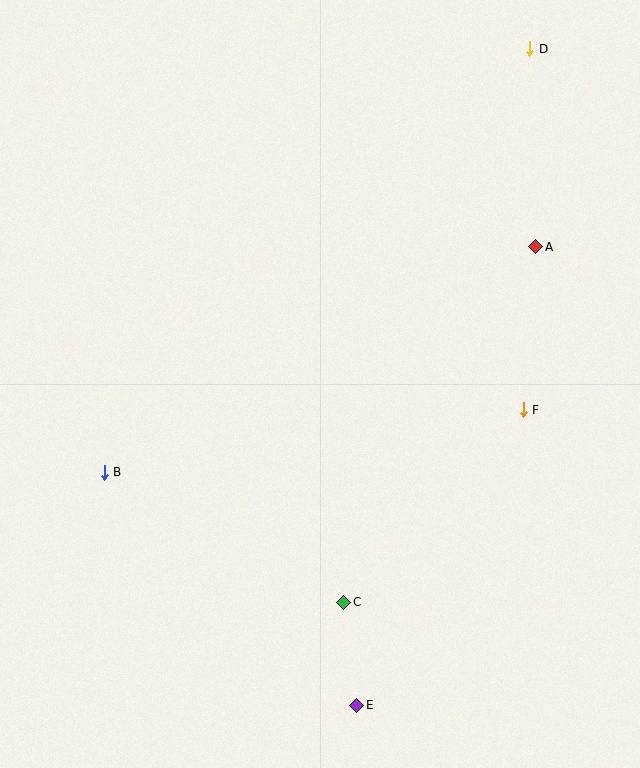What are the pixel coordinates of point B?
Point B is at (104, 472).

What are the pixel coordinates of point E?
Point E is at (357, 705).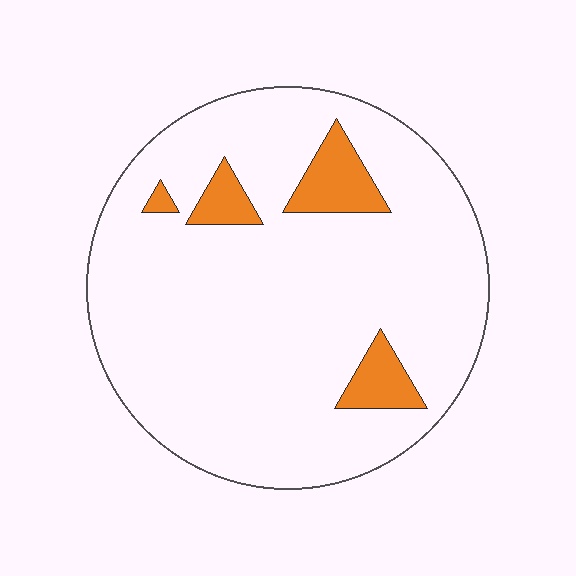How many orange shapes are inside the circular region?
4.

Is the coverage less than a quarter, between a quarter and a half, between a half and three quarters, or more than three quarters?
Less than a quarter.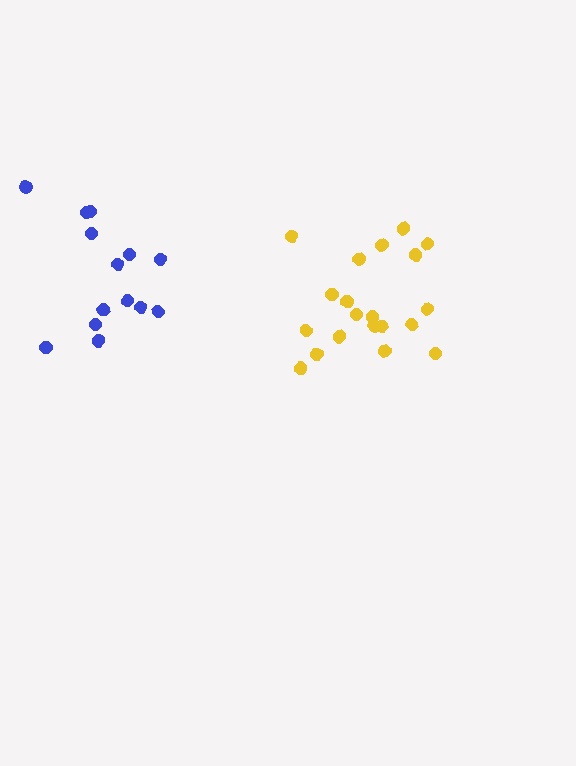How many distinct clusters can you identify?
There are 2 distinct clusters.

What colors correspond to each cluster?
The clusters are colored: yellow, blue.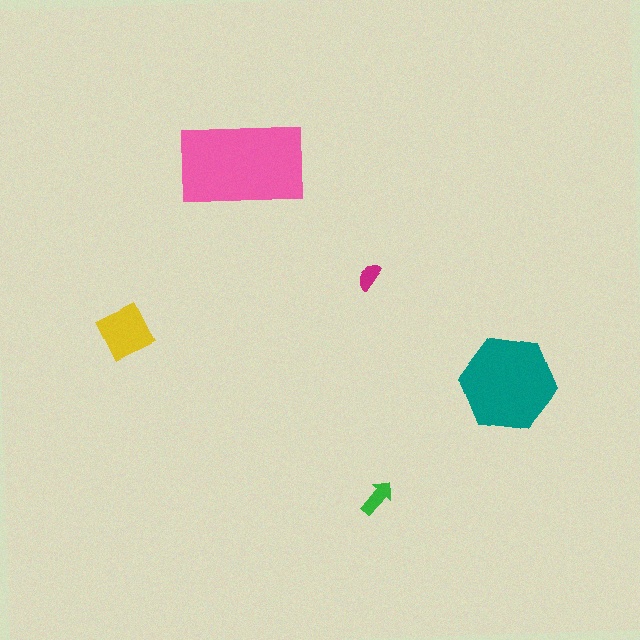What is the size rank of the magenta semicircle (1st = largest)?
5th.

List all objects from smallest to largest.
The magenta semicircle, the green arrow, the yellow square, the teal hexagon, the pink rectangle.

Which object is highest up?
The pink rectangle is topmost.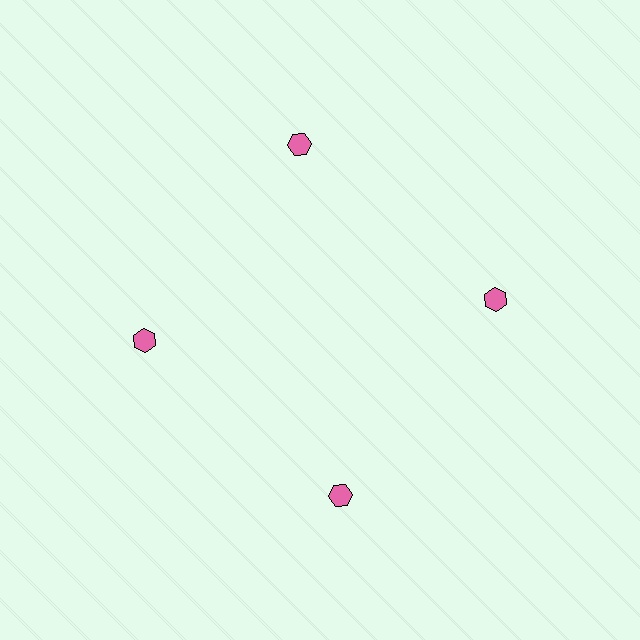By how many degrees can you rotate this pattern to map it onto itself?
The pattern maps onto itself every 90 degrees of rotation.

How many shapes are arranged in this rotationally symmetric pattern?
There are 4 shapes, arranged in 4 groups of 1.